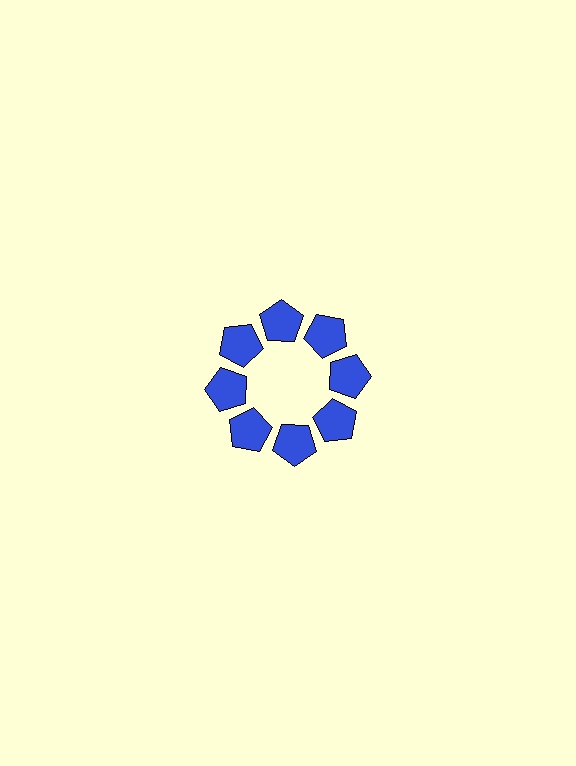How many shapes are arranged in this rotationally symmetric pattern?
There are 8 shapes, arranged in 8 groups of 1.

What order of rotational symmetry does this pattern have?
This pattern has 8-fold rotational symmetry.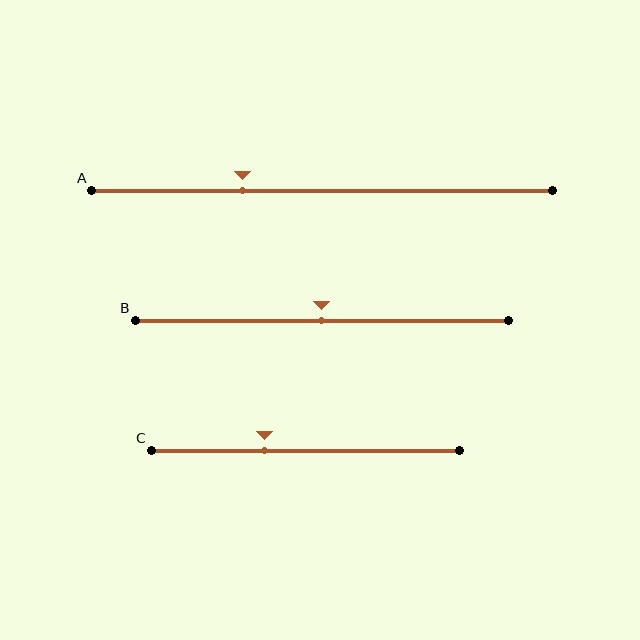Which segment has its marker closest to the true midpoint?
Segment B has its marker closest to the true midpoint.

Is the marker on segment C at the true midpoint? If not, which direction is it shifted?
No, the marker on segment C is shifted to the left by about 13% of the segment length.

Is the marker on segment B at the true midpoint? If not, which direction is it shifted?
Yes, the marker on segment B is at the true midpoint.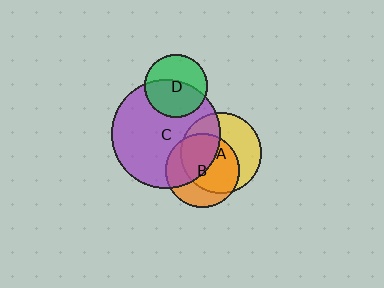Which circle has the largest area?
Circle C (purple).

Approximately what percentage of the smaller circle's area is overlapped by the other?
Approximately 35%.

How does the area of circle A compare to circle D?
Approximately 1.7 times.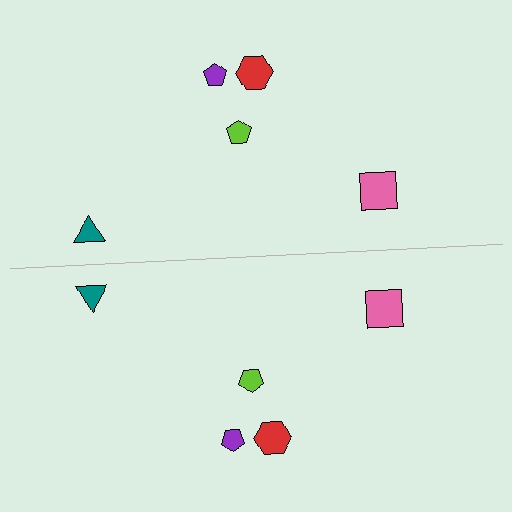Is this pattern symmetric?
Yes, this pattern has bilateral (reflection) symmetry.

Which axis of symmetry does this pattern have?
The pattern has a horizontal axis of symmetry running through the center of the image.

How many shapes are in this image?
There are 10 shapes in this image.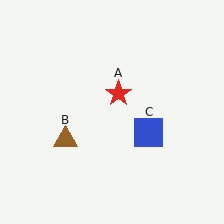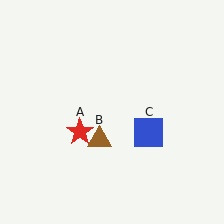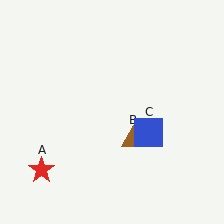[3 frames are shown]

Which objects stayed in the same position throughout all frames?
Blue square (object C) remained stationary.